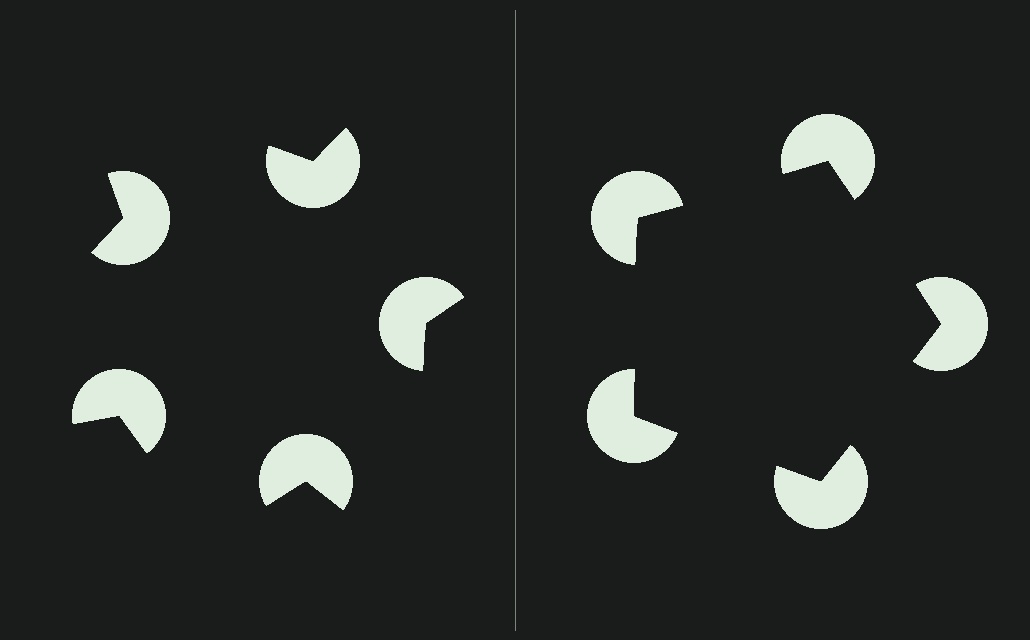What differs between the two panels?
The pac-man discs are positioned identically on both sides; only the wedge orientations differ. On the right they align to a pentagon; on the left they are misaligned.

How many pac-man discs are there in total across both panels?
10 — 5 on each side.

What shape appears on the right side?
An illusory pentagon.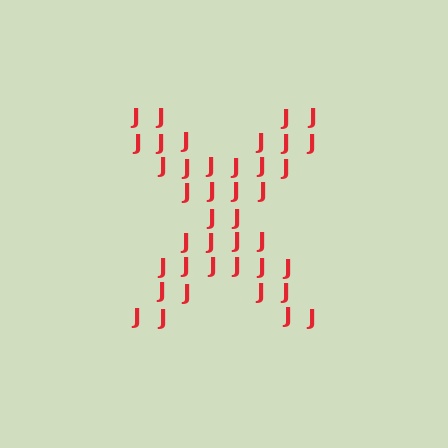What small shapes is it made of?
It is made of small letter J's.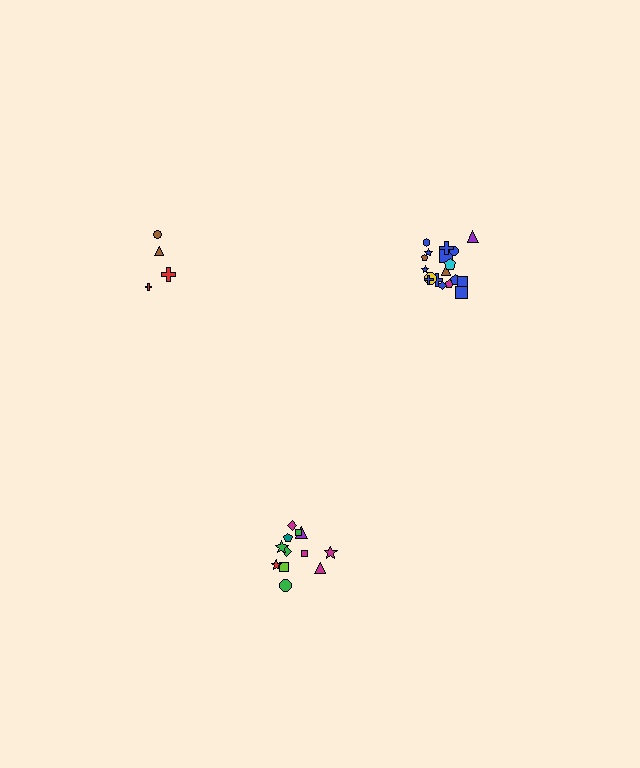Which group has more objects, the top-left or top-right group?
The top-right group.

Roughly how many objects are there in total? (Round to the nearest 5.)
Roughly 35 objects in total.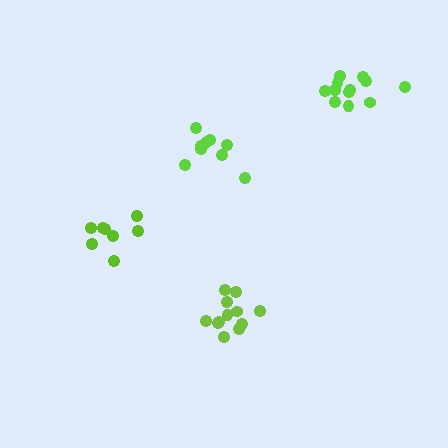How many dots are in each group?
Group 1: 12 dots, Group 2: 12 dots, Group 3: 9 dots, Group 4: 8 dots (41 total).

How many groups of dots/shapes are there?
There are 4 groups.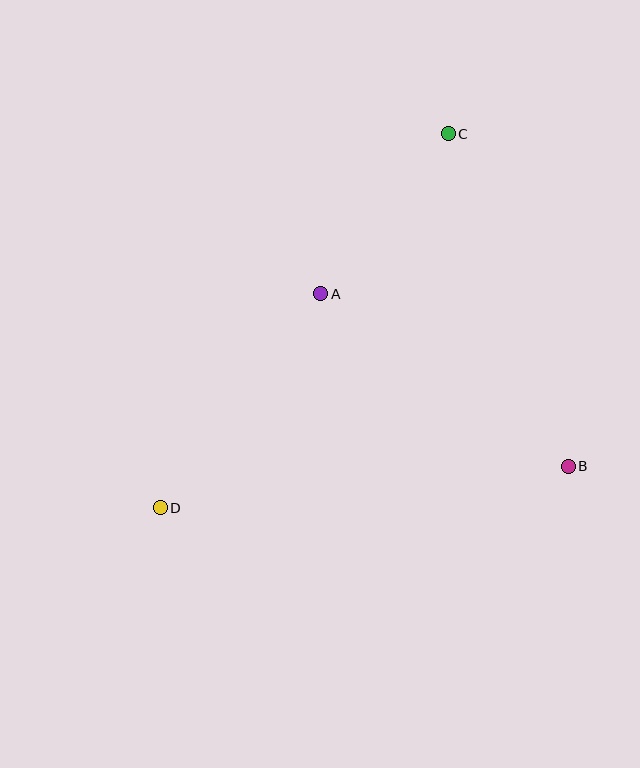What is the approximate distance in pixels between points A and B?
The distance between A and B is approximately 302 pixels.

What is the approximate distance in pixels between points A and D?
The distance between A and D is approximately 268 pixels.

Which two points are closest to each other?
Points A and C are closest to each other.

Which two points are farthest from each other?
Points C and D are farthest from each other.